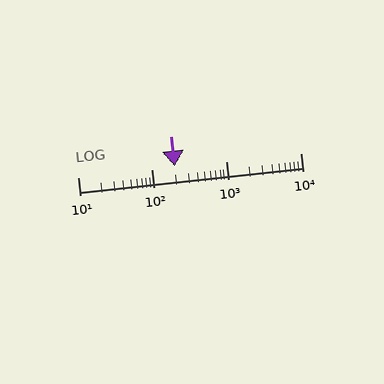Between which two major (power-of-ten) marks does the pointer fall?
The pointer is between 100 and 1000.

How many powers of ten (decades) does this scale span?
The scale spans 3 decades, from 10 to 10000.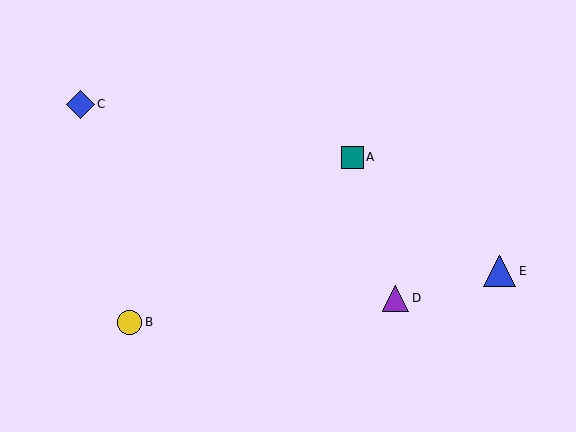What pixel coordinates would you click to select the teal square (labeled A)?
Click at (352, 157) to select the teal square A.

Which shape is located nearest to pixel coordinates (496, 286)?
The blue triangle (labeled E) at (500, 271) is nearest to that location.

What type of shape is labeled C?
Shape C is a blue diamond.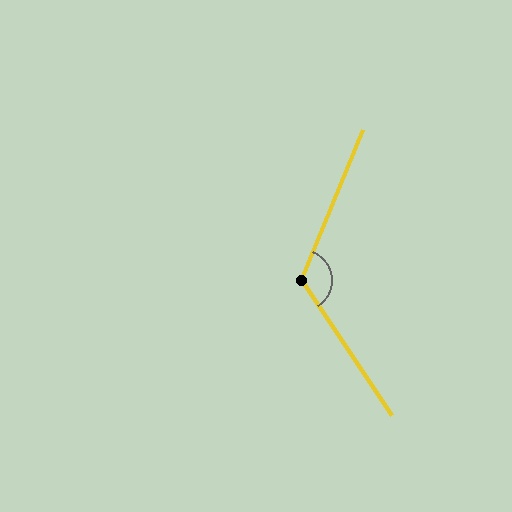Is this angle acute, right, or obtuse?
It is obtuse.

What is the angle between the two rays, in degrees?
Approximately 124 degrees.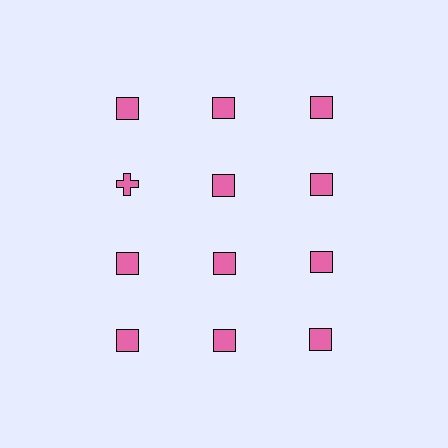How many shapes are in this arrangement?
There are 12 shapes arranged in a grid pattern.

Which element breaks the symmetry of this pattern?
The pink cross in the second row, leftmost column breaks the symmetry. All other shapes are pink squares.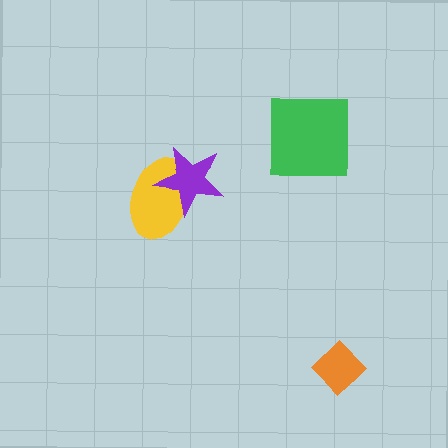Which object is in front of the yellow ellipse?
The purple star is in front of the yellow ellipse.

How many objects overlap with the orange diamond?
0 objects overlap with the orange diamond.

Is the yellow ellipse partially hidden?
Yes, it is partially covered by another shape.